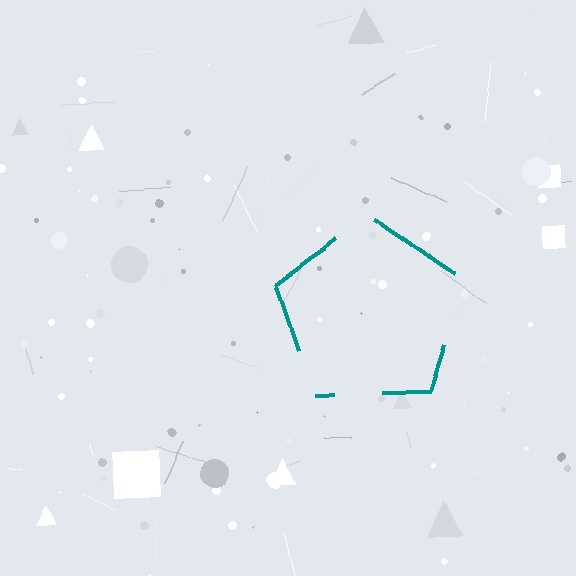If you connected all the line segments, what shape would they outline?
They would outline a pentagon.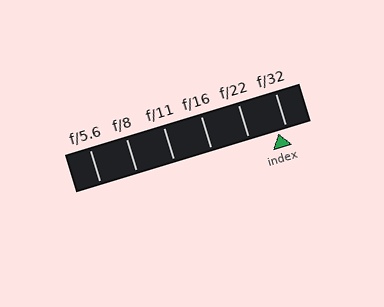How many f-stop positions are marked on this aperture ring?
There are 6 f-stop positions marked.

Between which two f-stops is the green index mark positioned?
The index mark is between f/22 and f/32.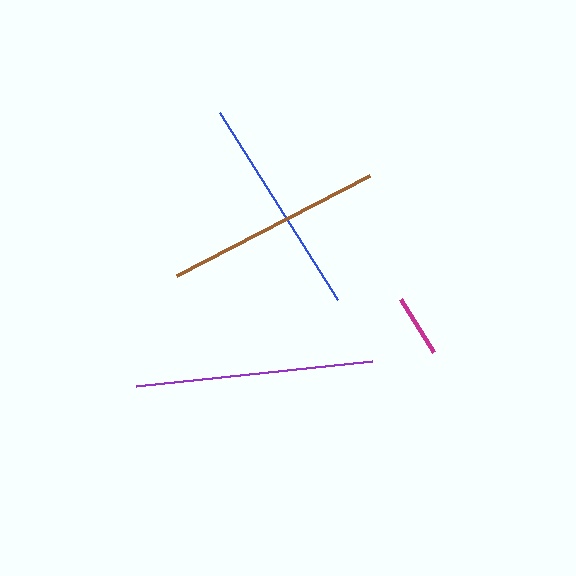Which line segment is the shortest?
The magenta line is the shortest at approximately 62 pixels.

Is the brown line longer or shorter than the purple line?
The purple line is longer than the brown line.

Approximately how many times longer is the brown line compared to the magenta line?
The brown line is approximately 3.5 times the length of the magenta line.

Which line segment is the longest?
The purple line is the longest at approximately 237 pixels.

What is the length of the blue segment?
The blue segment is approximately 221 pixels long.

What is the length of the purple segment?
The purple segment is approximately 237 pixels long.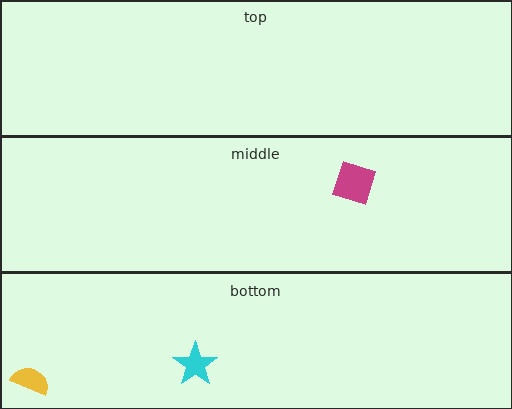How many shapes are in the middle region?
1.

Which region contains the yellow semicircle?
The bottom region.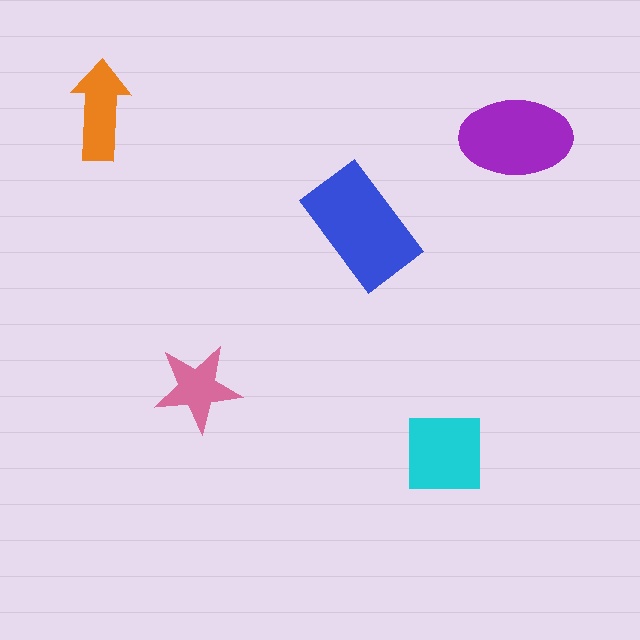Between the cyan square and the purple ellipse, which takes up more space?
The purple ellipse.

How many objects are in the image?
There are 5 objects in the image.